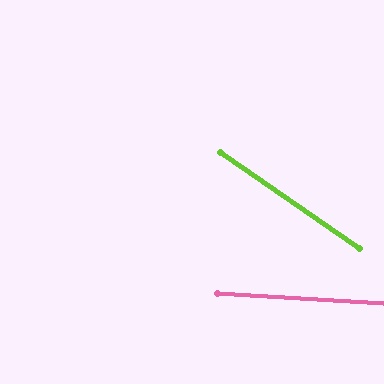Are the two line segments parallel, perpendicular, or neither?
Neither parallel nor perpendicular — they differ by about 31°.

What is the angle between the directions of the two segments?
Approximately 31 degrees.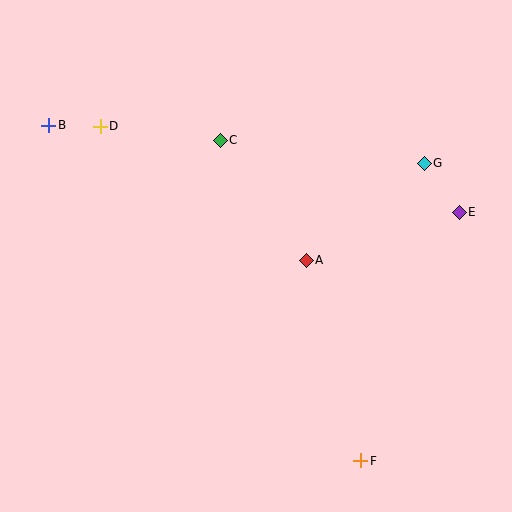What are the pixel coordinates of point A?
Point A is at (306, 260).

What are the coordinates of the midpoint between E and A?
The midpoint between E and A is at (383, 236).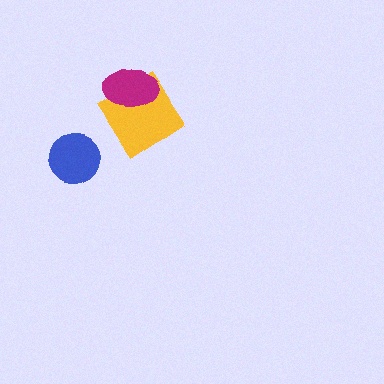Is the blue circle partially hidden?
No, no other shape covers it.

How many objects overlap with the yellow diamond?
1 object overlaps with the yellow diamond.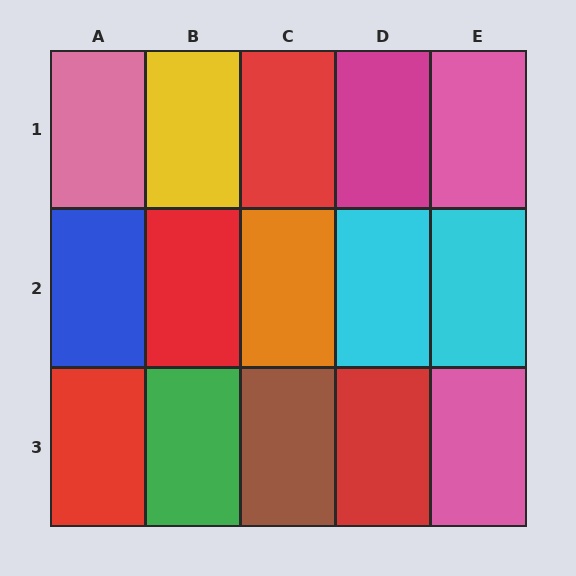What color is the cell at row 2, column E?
Cyan.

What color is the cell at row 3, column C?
Brown.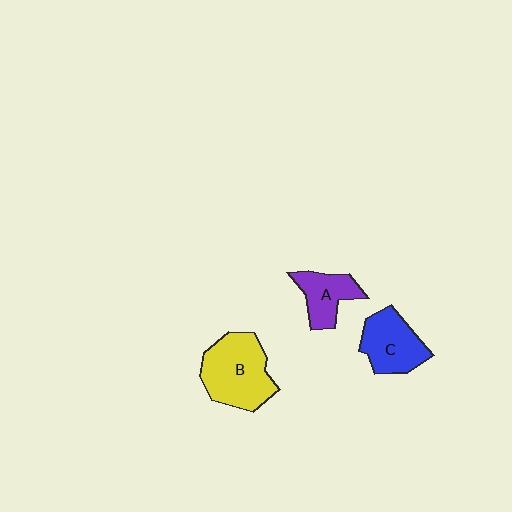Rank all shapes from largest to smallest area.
From largest to smallest: B (yellow), C (blue), A (purple).